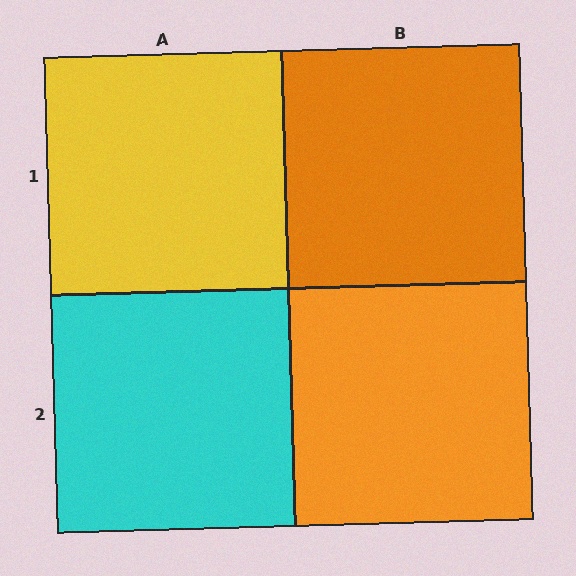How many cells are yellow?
1 cell is yellow.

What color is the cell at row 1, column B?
Orange.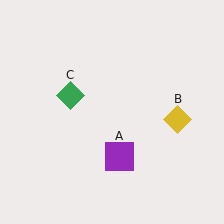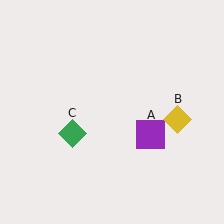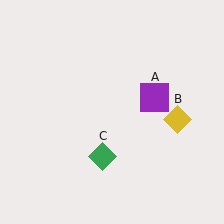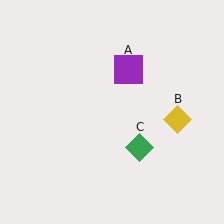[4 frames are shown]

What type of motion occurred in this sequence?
The purple square (object A), green diamond (object C) rotated counterclockwise around the center of the scene.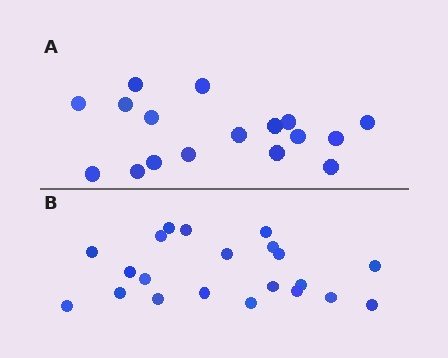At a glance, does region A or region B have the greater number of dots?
Region B (the bottom region) has more dots.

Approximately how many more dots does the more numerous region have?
Region B has about 4 more dots than region A.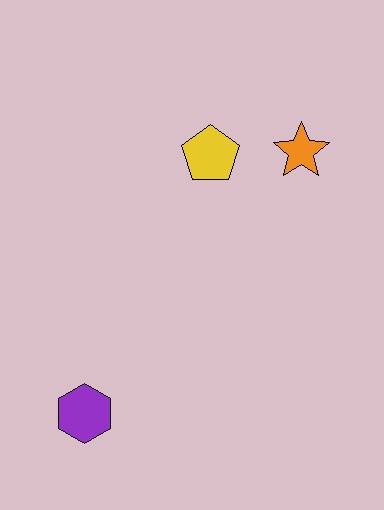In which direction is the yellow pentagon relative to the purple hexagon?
The yellow pentagon is above the purple hexagon.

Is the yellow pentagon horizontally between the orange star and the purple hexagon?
Yes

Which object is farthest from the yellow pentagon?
The purple hexagon is farthest from the yellow pentagon.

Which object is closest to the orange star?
The yellow pentagon is closest to the orange star.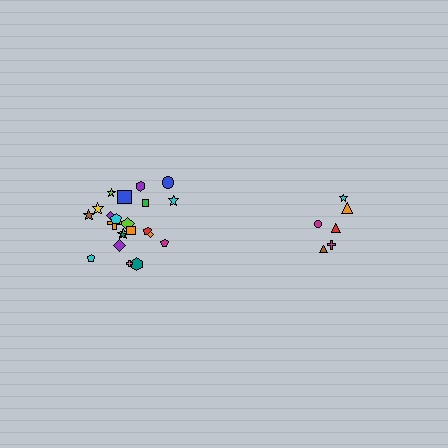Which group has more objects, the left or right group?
The left group.